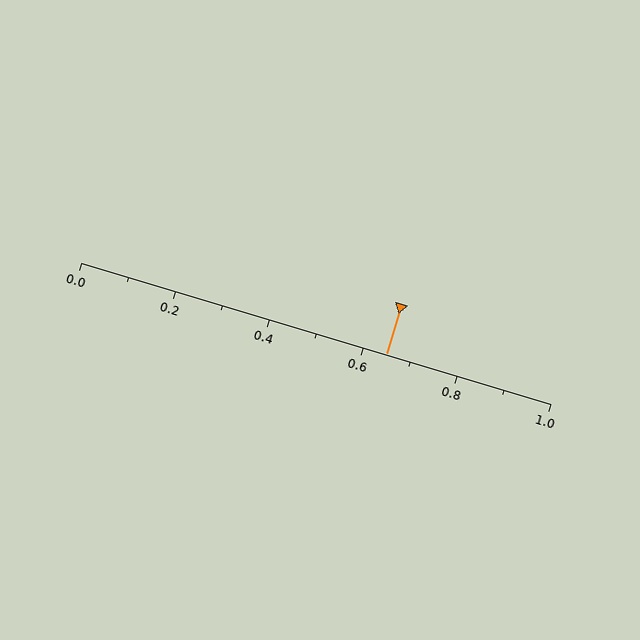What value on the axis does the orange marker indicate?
The marker indicates approximately 0.65.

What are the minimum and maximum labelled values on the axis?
The axis runs from 0.0 to 1.0.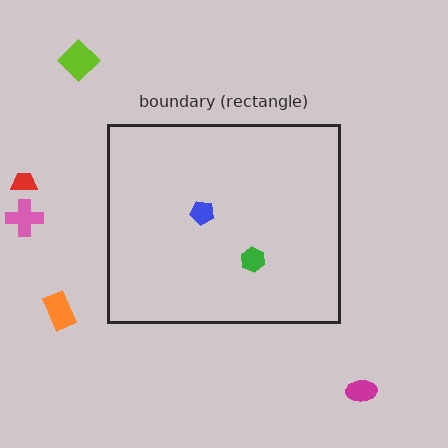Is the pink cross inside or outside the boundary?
Outside.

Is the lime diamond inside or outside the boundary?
Outside.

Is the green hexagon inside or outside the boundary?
Inside.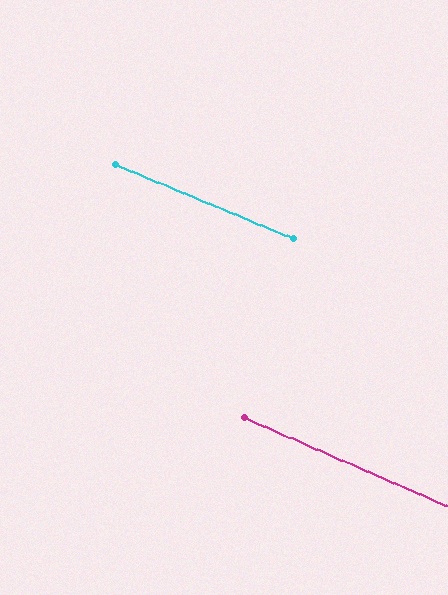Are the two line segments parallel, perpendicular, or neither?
Parallel — their directions differ by only 0.9°.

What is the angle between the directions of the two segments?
Approximately 1 degree.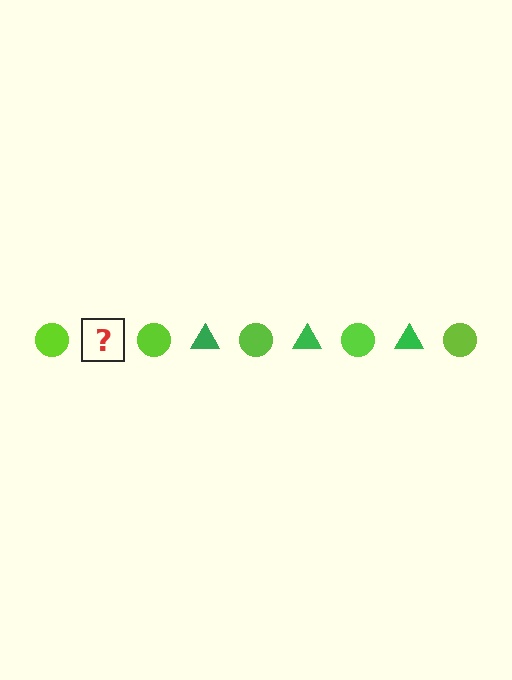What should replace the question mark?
The question mark should be replaced with a green triangle.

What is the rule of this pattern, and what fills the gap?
The rule is that the pattern alternates between lime circle and green triangle. The gap should be filled with a green triangle.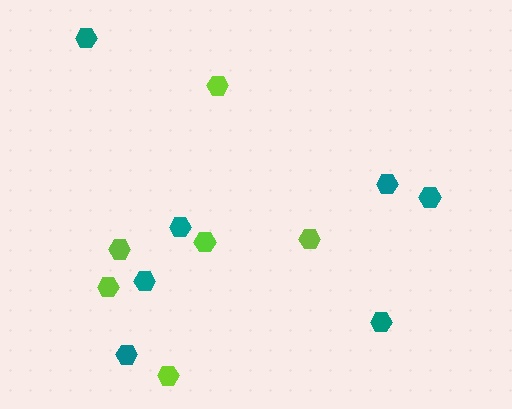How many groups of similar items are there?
There are 2 groups: one group of lime hexagons (6) and one group of teal hexagons (7).